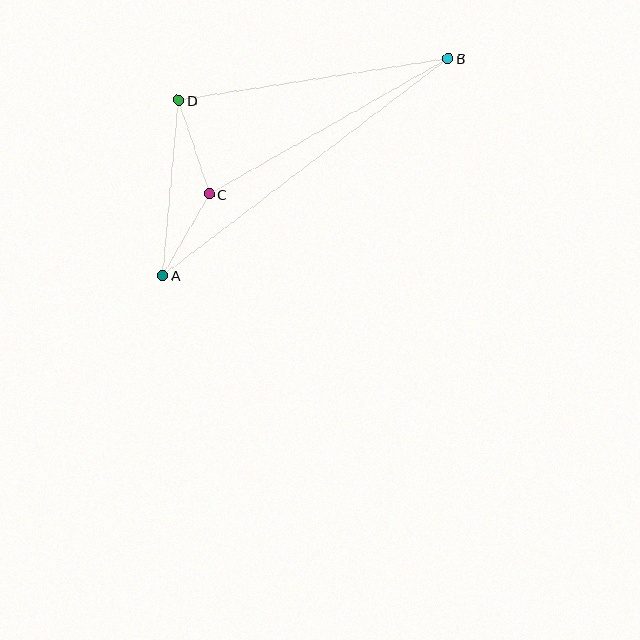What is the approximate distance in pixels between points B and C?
The distance between B and C is approximately 274 pixels.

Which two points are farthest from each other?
Points A and B are farthest from each other.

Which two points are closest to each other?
Points A and C are closest to each other.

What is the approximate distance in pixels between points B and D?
The distance between B and D is approximately 273 pixels.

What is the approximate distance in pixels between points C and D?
The distance between C and D is approximately 98 pixels.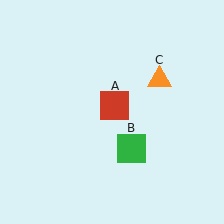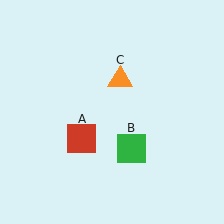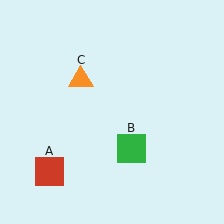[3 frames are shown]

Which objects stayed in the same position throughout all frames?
Green square (object B) remained stationary.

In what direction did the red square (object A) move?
The red square (object A) moved down and to the left.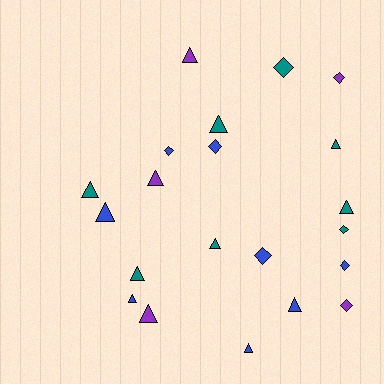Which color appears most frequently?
Blue, with 8 objects.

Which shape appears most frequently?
Triangle, with 13 objects.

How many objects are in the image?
There are 21 objects.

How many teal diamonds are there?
There are 2 teal diamonds.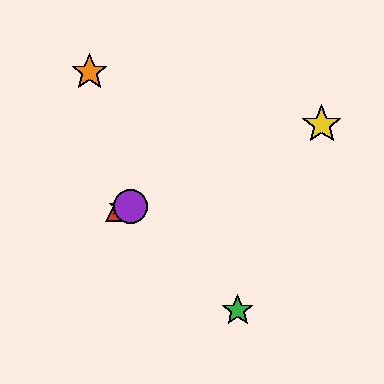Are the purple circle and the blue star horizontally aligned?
Yes, both are at y≈207.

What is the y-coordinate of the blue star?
The blue star is at y≈207.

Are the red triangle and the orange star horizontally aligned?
No, the red triangle is at y≈207 and the orange star is at y≈72.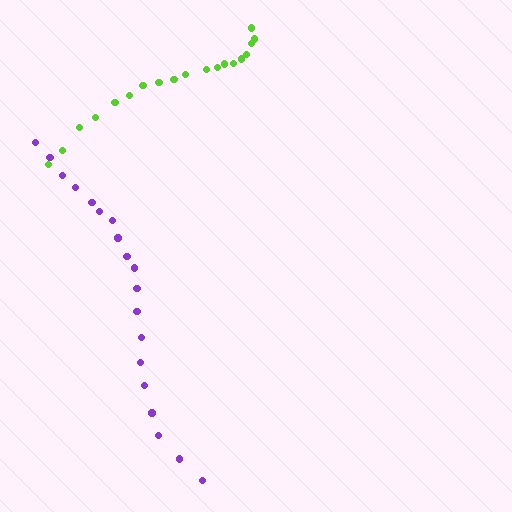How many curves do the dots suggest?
There are 2 distinct paths.